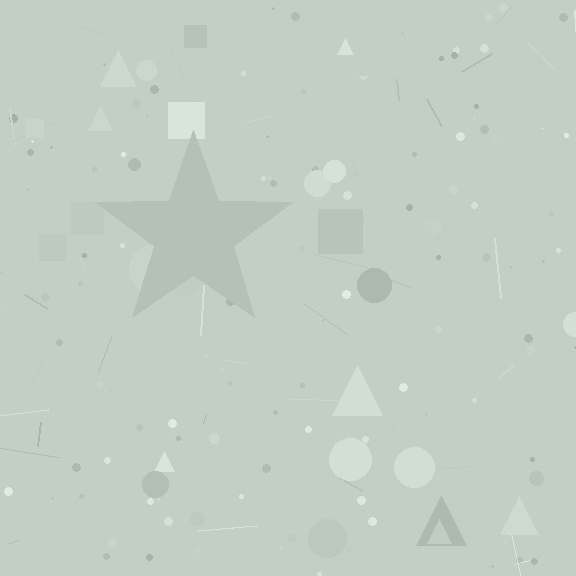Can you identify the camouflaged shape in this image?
The camouflaged shape is a star.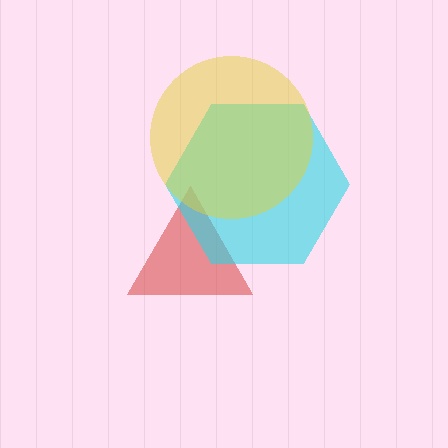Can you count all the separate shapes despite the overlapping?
Yes, there are 3 separate shapes.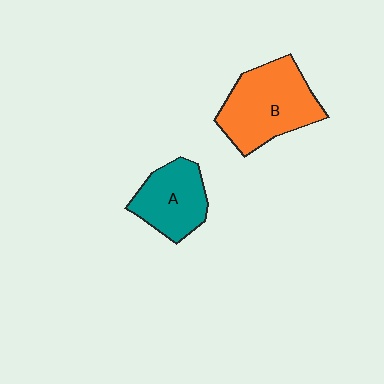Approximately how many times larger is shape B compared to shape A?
Approximately 1.5 times.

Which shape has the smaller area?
Shape A (teal).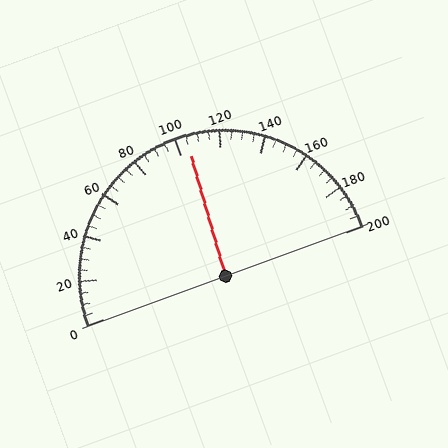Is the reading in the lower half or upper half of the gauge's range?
The reading is in the upper half of the range (0 to 200).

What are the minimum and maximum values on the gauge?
The gauge ranges from 0 to 200.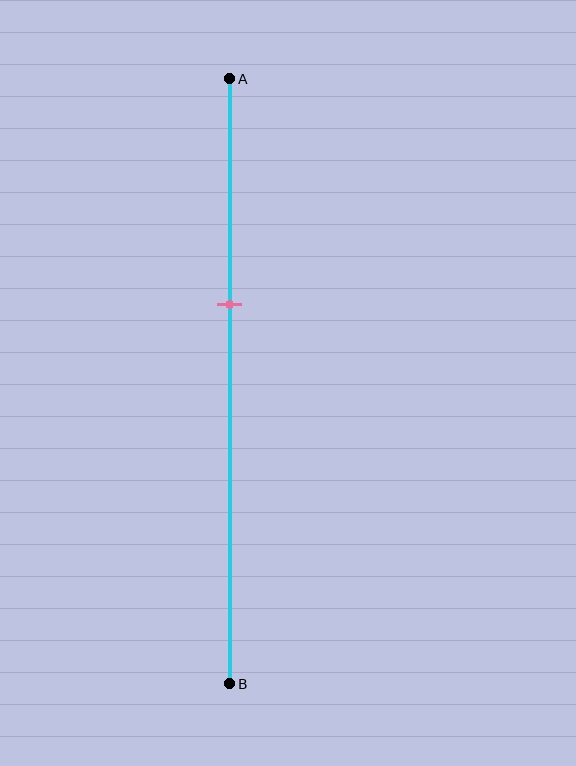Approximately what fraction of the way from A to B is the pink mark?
The pink mark is approximately 35% of the way from A to B.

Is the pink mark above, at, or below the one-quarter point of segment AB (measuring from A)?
The pink mark is below the one-quarter point of segment AB.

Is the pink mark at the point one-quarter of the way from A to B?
No, the mark is at about 35% from A, not at the 25% one-quarter point.